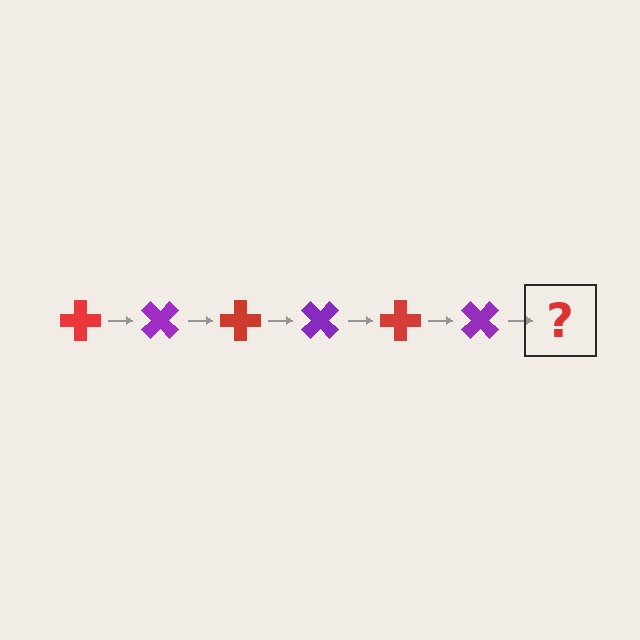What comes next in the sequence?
The next element should be a red cross, rotated 270 degrees from the start.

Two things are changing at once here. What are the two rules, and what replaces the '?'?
The two rules are that it rotates 45 degrees each step and the color cycles through red and purple. The '?' should be a red cross, rotated 270 degrees from the start.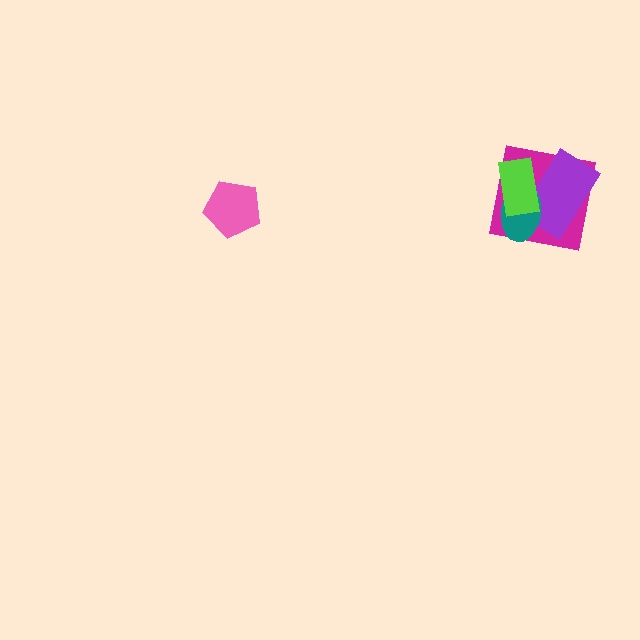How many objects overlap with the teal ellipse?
3 objects overlap with the teal ellipse.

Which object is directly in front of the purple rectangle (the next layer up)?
The teal ellipse is directly in front of the purple rectangle.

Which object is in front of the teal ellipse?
The lime rectangle is in front of the teal ellipse.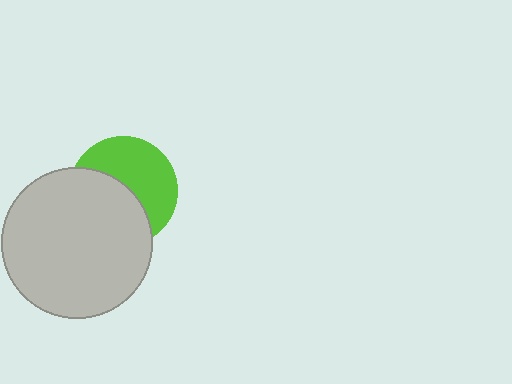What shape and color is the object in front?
The object in front is a light gray circle.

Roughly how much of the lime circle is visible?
About half of it is visible (roughly 51%).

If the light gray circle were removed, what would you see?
You would see the complete lime circle.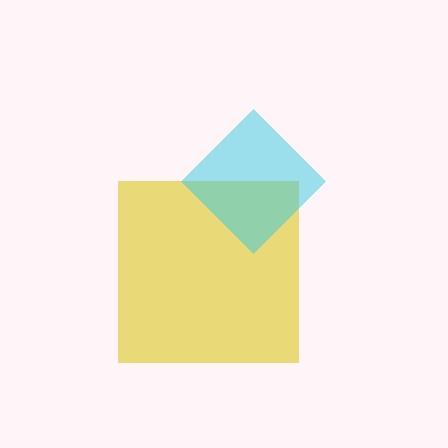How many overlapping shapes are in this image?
There are 2 overlapping shapes in the image.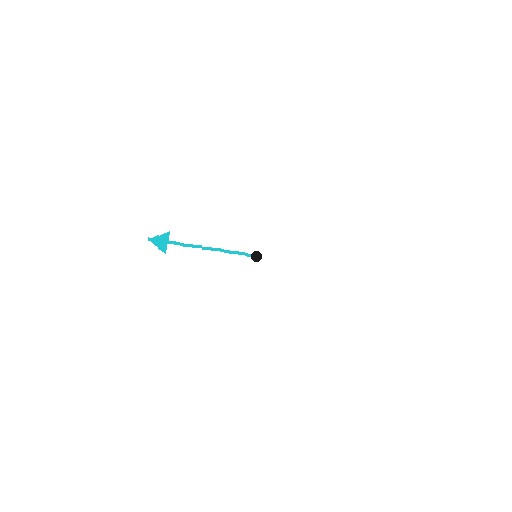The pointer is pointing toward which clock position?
Roughly 9 o'clock.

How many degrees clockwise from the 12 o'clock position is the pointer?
Approximately 276 degrees.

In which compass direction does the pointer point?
West.